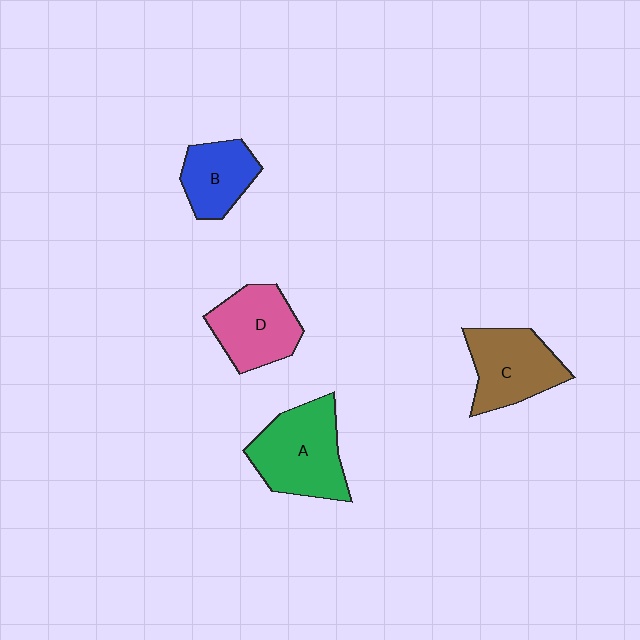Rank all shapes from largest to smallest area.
From largest to smallest: A (green), C (brown), D (pink), B (blue).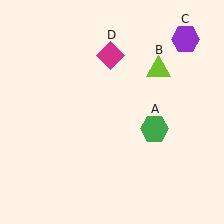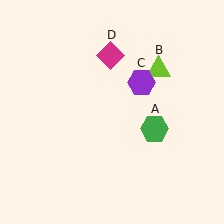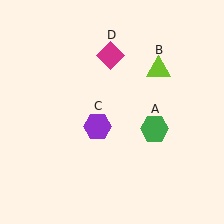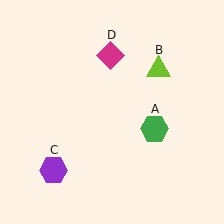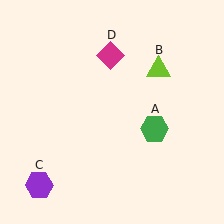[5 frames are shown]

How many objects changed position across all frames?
1 object changed position: purple hexagon (object C).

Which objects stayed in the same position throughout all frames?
Green hexagon (object A) and lime triangle (object B) and magenta diamond (object D) remained stationary.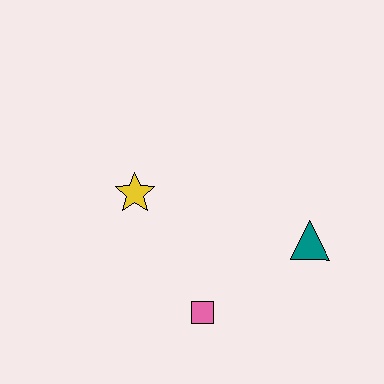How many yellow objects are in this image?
There is 1 yellow object.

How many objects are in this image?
There are 3 objects.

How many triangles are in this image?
There is 1 triangle.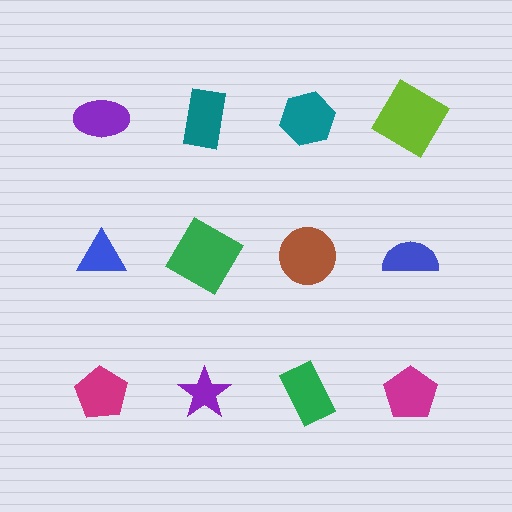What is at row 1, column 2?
A teal rectangle.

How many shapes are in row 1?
4 shapes.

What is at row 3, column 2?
A purple star.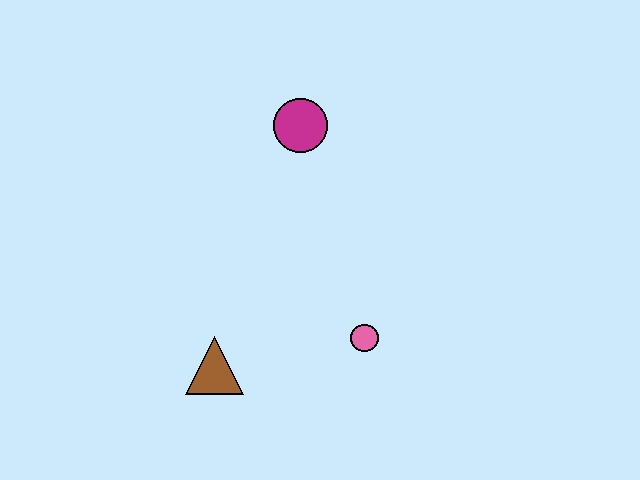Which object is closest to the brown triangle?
The pink circle is closest to the brown triangle.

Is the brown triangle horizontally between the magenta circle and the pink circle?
No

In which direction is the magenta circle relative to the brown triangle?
The magenta circle is above the brown triangle.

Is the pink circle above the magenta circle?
No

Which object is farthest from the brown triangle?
The magenta circle is farthest from the brown triangle.